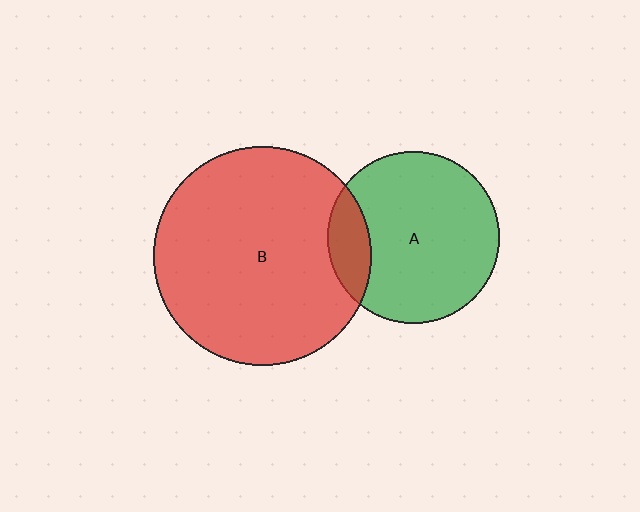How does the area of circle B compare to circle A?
Approximately 1.6 times.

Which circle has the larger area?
Circle B (red).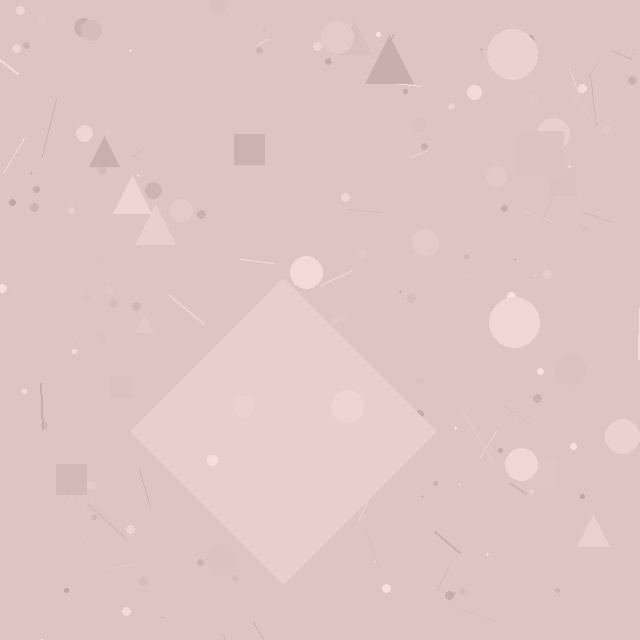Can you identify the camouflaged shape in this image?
The camouflaged shape is a diamond.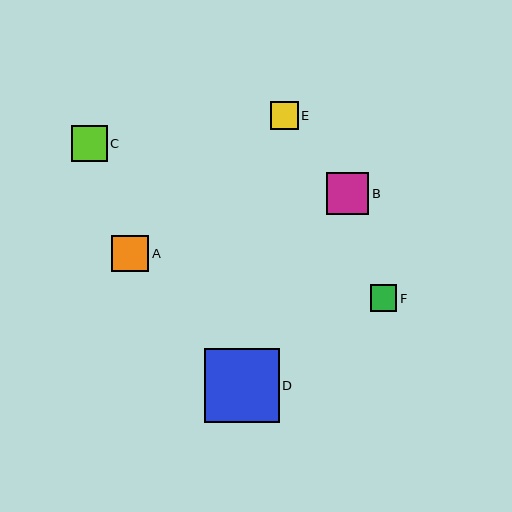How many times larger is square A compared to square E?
Square A is approximately 1.3 times the size of square E.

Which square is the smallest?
Square F is the smallest with a size of approximately 27 pixels.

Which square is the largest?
Square D is the largest with a size of approximately 75 pixels.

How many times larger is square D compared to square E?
Square D is approximately 2.6 times the size of square E.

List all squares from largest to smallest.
From largest to smallest: D, B, A, C, E, F.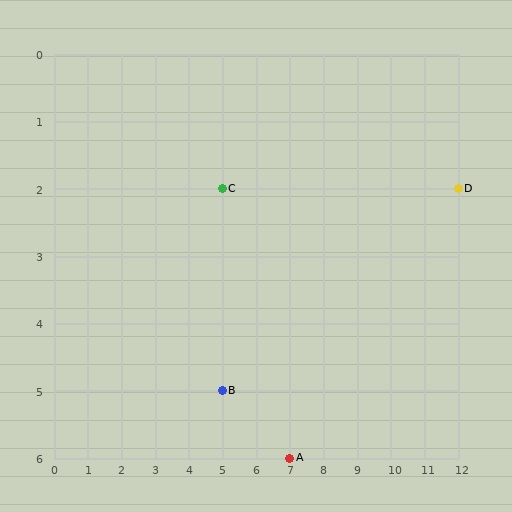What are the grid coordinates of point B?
Point B is at grid coordinates (5, 5).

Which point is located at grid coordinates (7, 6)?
Point A is at (7, 6).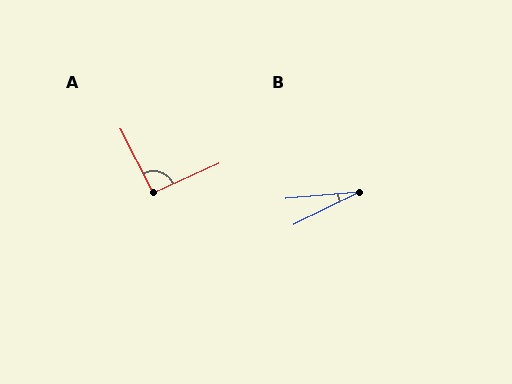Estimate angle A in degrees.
Approximately 93 degrees.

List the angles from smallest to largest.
B (21°), A (93°).